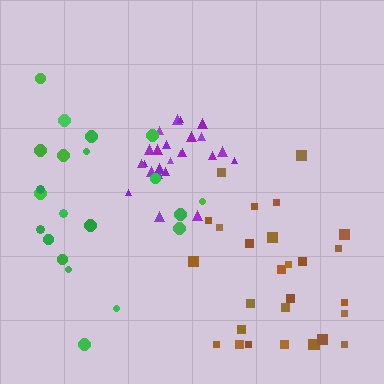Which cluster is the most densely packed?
Purple.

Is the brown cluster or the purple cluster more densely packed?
Purple.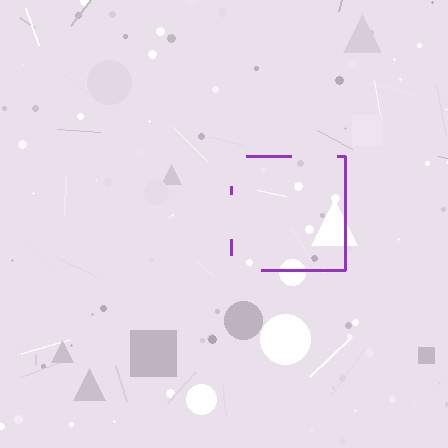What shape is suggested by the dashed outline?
The dashed outline suggests a square.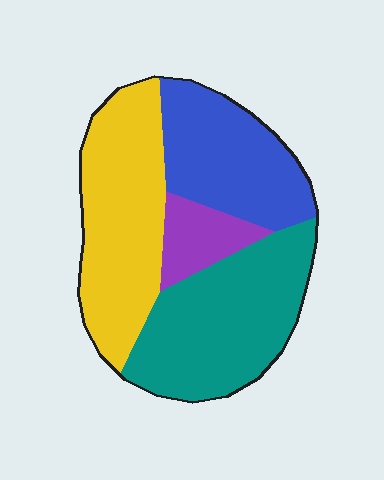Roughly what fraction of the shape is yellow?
Yellow takes up about one third (1/3) of the shape.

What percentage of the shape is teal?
Teal takes up about one third (1/3) of the shape.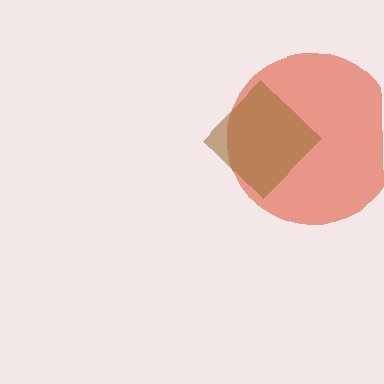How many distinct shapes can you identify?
There are 2 distinct shapes: a red circle, a brown diamond.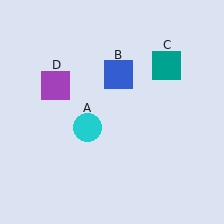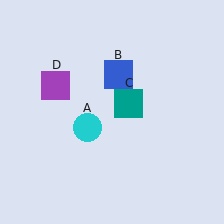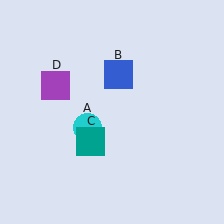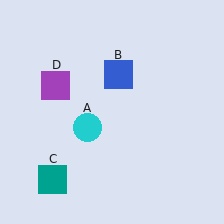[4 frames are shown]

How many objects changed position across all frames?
1 object changed position: teal square (object C).